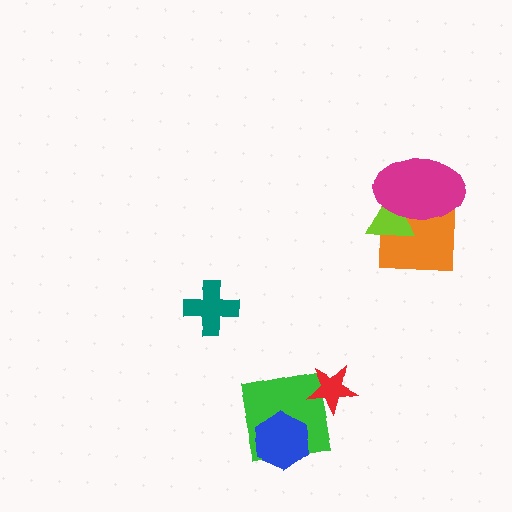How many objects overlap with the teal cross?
0 objects overlap with the teal cross.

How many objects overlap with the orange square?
2 objects overlap with the orange square.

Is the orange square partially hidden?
Yes, it is partially covered by another shape.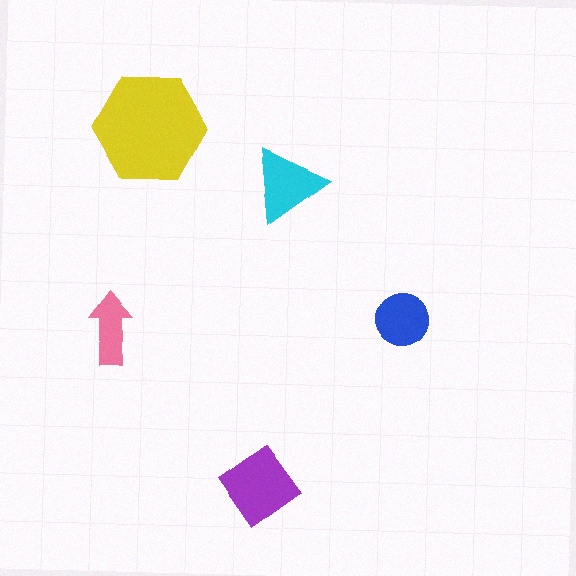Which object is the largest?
The yellow hexagon.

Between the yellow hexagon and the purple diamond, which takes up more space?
The yellow hexagon.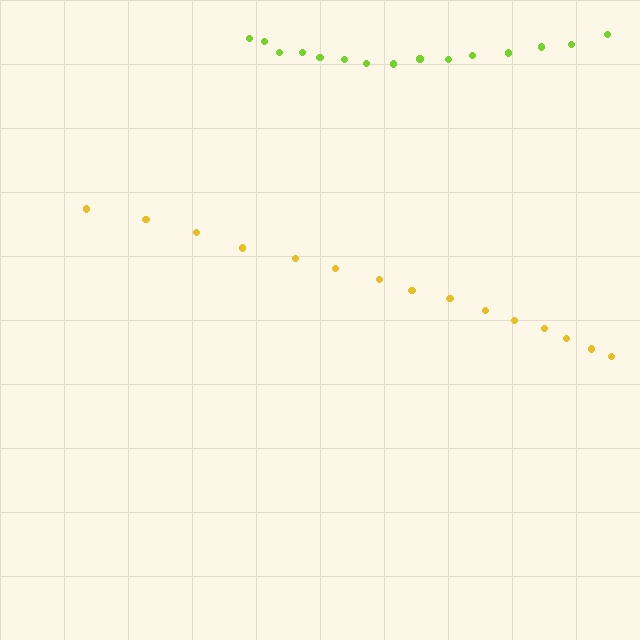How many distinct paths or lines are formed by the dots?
There are 2 distinct paths.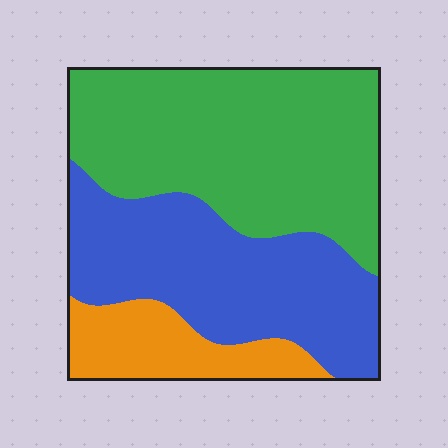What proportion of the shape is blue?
Blue takes up between a quarter and a half of the shape.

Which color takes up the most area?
Green, at roughly 50%.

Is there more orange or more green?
Green.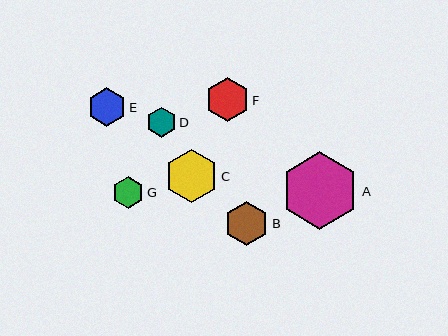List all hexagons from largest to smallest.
From largest to smallest: A, C, F, B, E, G, D.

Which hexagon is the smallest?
Hexagon D is the smallest with a size of approximately 30 pixels.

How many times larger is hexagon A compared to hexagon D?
Hexagon A is approximately 2.6 times the size of hexagon D.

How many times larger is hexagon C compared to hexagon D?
Hexagon C is approximately 1.8 times the size of hexagon D.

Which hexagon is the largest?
Hexagon A is the largest with a size of approximately 78 pixels.